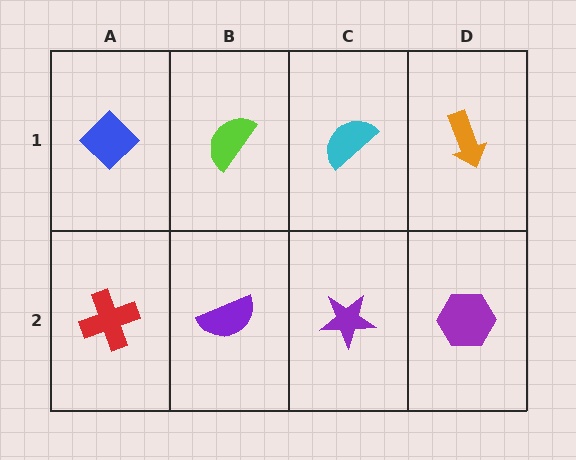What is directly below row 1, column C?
A purple star.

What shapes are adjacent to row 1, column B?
A purple semicircle (row 2, column B), a blue diamond (row 1, column A), a cyan semicircle (row 1, column C).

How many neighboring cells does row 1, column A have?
2.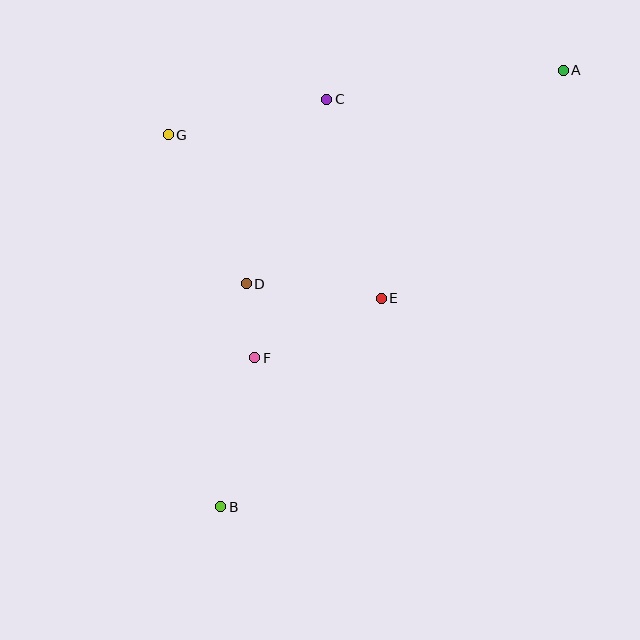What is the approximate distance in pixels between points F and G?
The distance between F and G is approximately 239 pixels.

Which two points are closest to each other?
Points D and F are closest to each other.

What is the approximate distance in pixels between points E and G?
The distance between E and G is approximately 269 pixels.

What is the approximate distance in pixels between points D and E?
The distance between D and E is approximately 136 pixels.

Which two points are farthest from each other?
Points A and B are farthest from each other.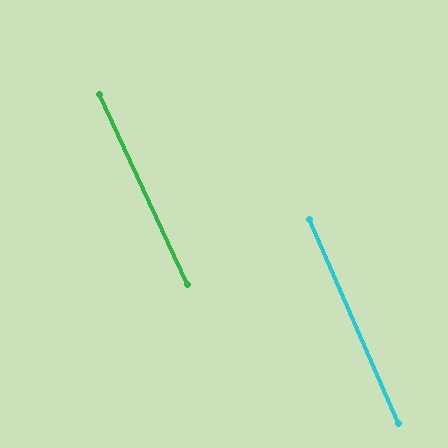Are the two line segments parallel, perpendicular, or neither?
Parallel — their directions differ by only 1.4°.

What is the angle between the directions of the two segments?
Approximately 1 degree.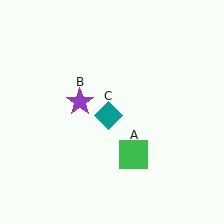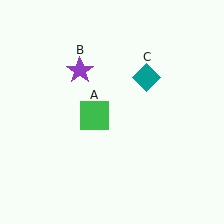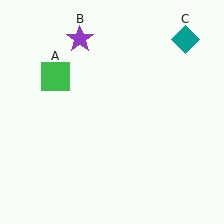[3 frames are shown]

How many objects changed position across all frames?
3 objects changed position: green square (object A), purple star (object B), teal diamond (object C).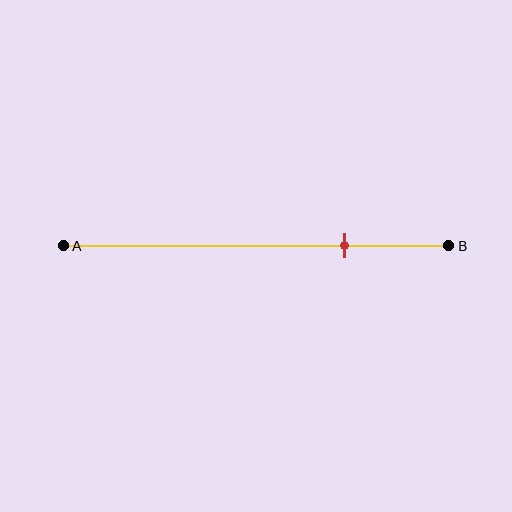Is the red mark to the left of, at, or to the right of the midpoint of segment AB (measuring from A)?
The red mark is to the right of the midpoint of segment AB.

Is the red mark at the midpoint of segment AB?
No, the mark is at about 75% from A, not at the 50% midpoint.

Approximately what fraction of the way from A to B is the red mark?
The red mark is approximately 75% of the way from A to B.